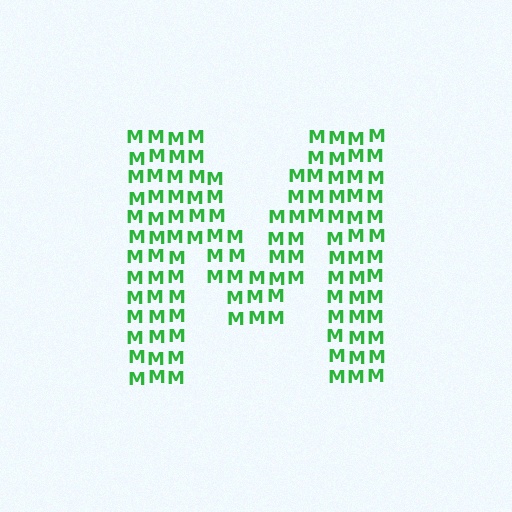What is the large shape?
The large shape is the letter M.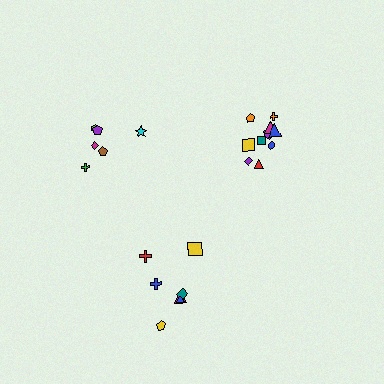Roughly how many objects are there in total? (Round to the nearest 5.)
Roughly 25 objects in total.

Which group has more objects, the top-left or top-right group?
The top-right group.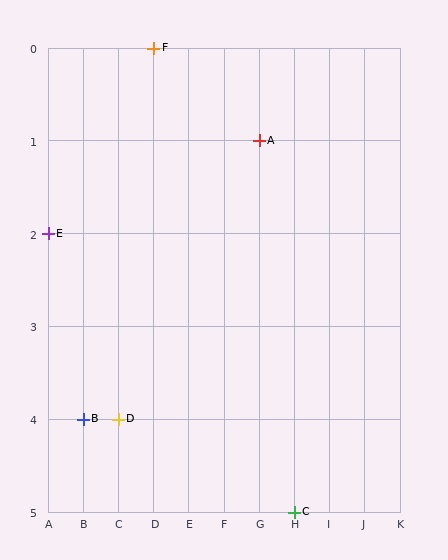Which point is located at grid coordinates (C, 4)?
Point D is at (C, 4).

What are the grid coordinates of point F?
Point F is at grid coordinates (D, 0).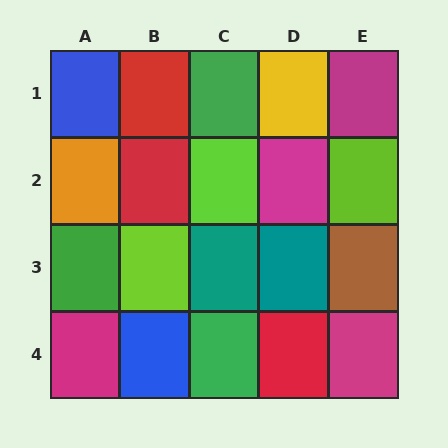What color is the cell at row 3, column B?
Lime.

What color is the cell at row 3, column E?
Brown.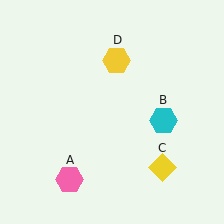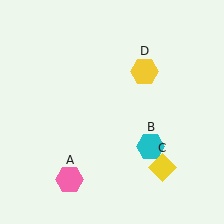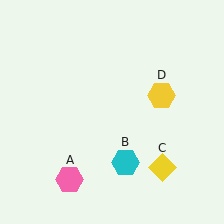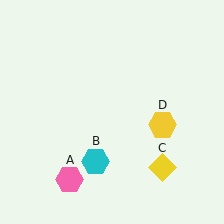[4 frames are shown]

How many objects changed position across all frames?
2 objects changed position: cyan hexagon (object B), yellow hexagon (object D).